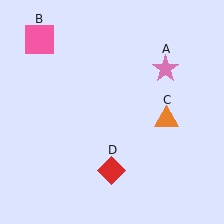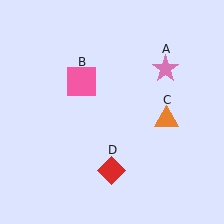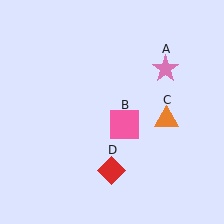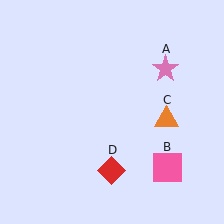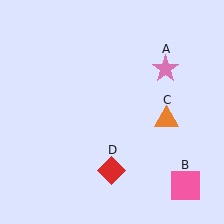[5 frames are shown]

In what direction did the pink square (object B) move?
The pink square (object B) moved down and to the right.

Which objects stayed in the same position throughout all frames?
Pink star (object A) and orange triangle (object C) and red diamond (object D) remained stationary.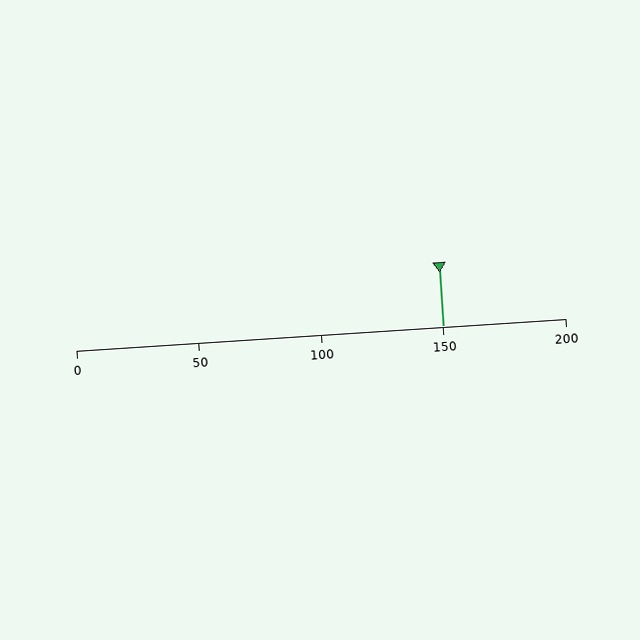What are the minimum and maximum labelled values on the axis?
The axis runs from 0 to 200.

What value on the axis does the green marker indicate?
The marker indicates approximately 150.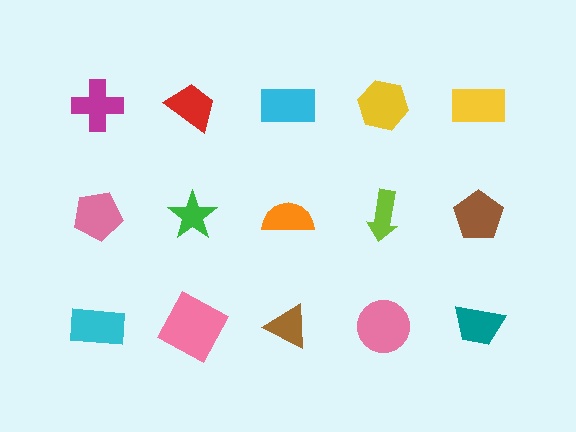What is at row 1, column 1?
A magenta cross.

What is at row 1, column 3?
A cyan rectangle.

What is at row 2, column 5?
A brown pentagon.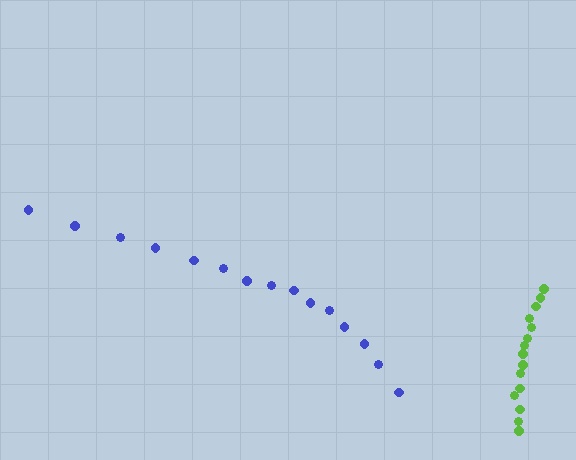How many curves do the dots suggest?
There are 2 distinct paths.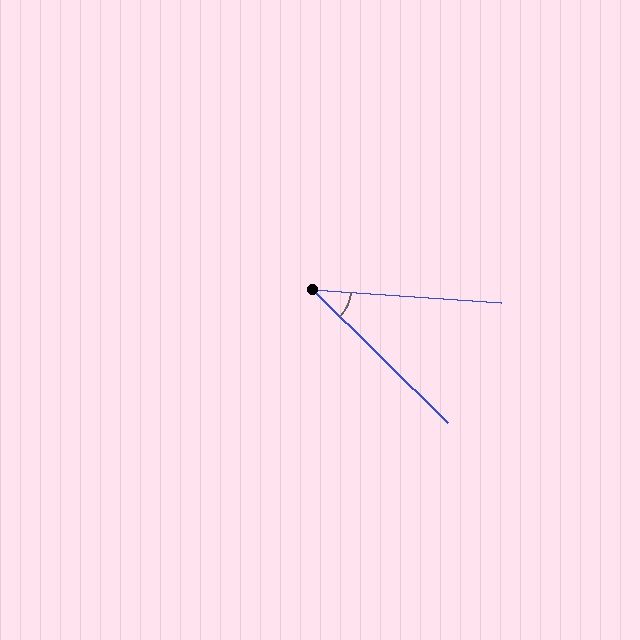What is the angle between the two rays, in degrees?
Approximately 41 degrees.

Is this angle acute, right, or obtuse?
It is acute.